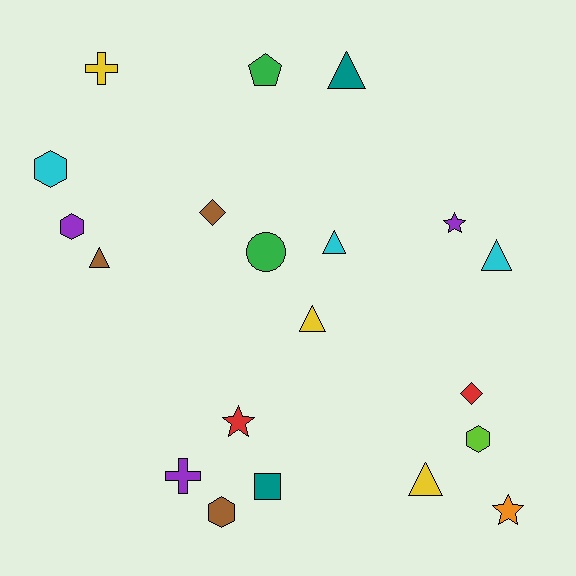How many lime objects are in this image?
There is 1 lime object.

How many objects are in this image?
There are 20 objects.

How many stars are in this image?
There are 3 stars.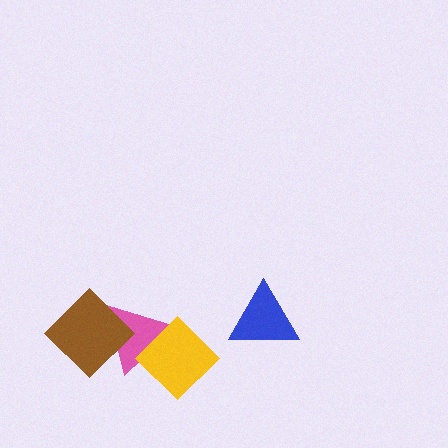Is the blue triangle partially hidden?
No, no other shape covers it.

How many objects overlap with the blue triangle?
0 objects overlap with the blue triangle.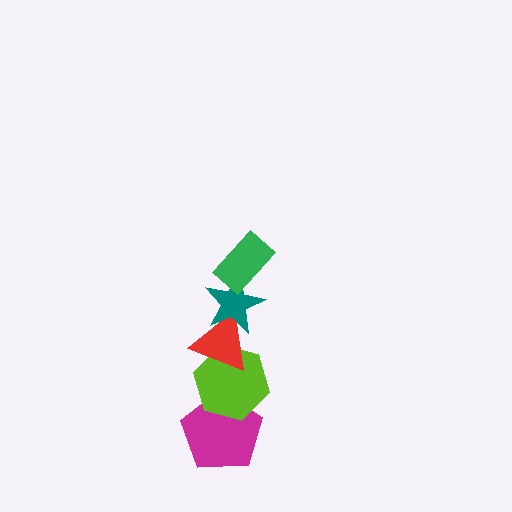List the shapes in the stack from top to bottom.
From top to bottom: the green rectangle, the teal star, the red triangle, the lime hexagon, the magenta pentagon.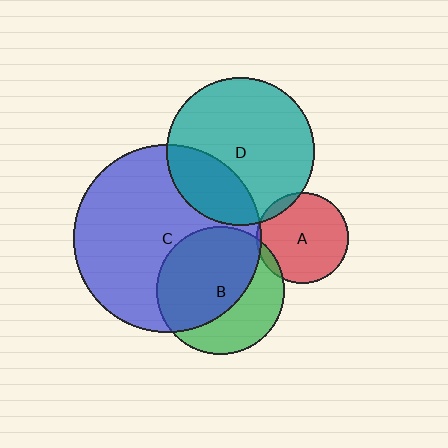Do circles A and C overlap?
Yes.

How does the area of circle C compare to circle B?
Approximately 2.2 times.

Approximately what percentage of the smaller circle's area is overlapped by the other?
Approximately 5%.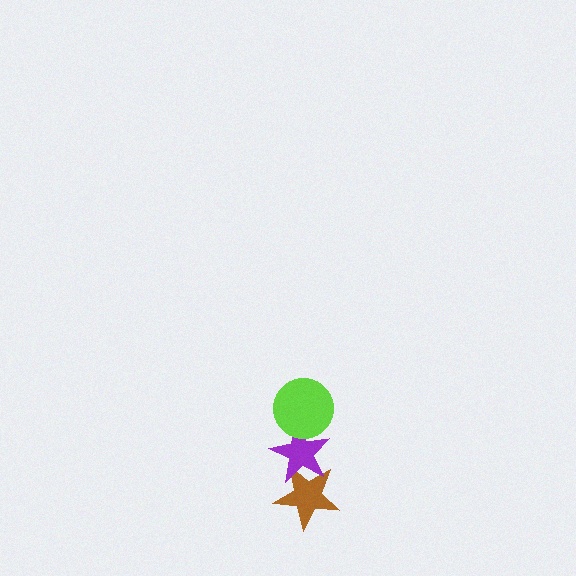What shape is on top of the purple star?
The lime circle is on top of the purple star.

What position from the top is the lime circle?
The lime circle is 1st from the top.